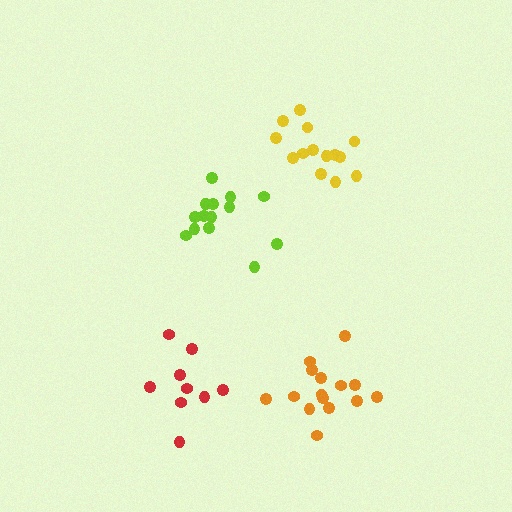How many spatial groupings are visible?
There are 4 spatial groupings.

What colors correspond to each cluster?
The clusters are colored: yellow, lime, orange, red.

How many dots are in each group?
Group 1: 14 dots, Group 2: 14 dots, Group 3: 15 dots, Group 4: 9 dots (52 total).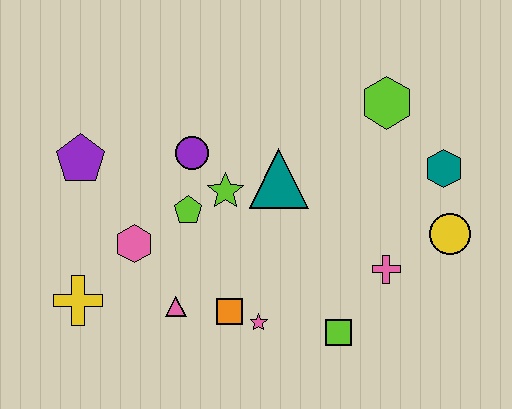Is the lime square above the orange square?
No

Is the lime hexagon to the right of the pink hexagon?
Yes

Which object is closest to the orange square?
The pink star is closest to the orange square.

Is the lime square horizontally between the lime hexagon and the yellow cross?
Yes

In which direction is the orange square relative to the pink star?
The orange square is to the left of the pink star.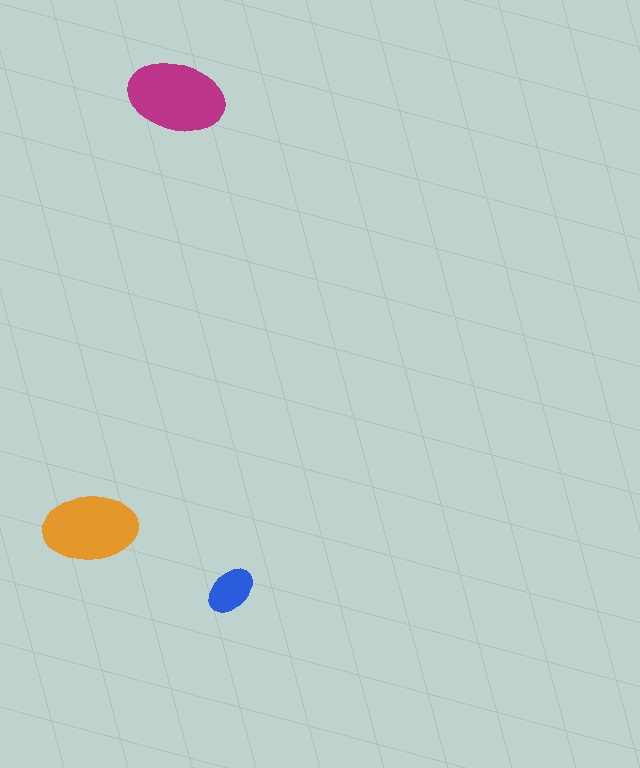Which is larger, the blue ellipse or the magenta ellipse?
The magenta one.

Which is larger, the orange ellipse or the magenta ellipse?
The magenta one.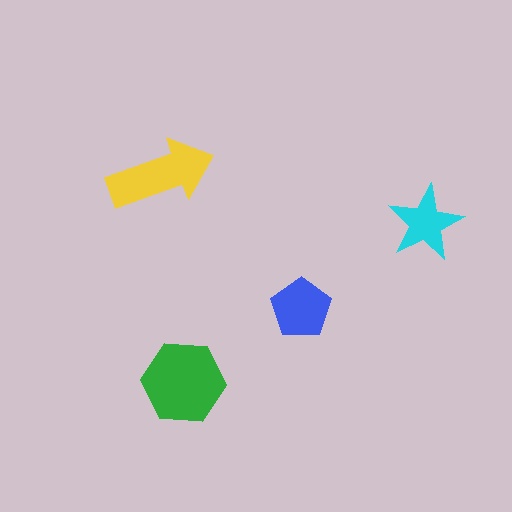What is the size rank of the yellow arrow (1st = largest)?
2nd.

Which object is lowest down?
The green hexagon is bottommost.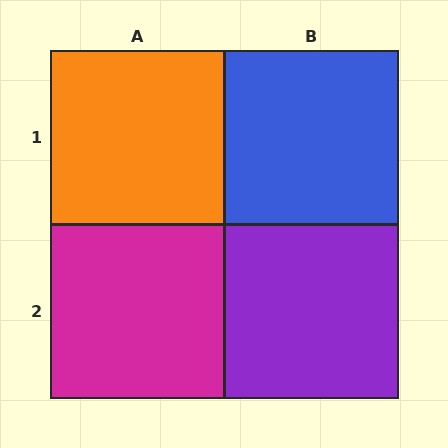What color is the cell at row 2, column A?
Magenta.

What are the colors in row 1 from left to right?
Orange, blue.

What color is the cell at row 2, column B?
Purple.